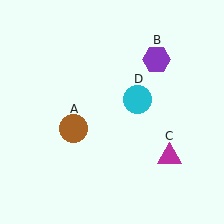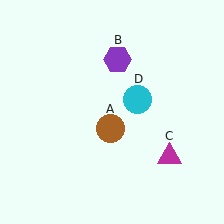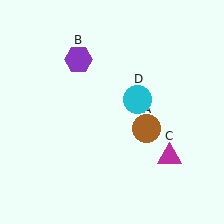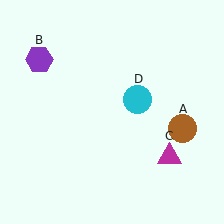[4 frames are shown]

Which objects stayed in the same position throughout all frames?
Magenta triangle (object C) and cyan circle (object D) remained stationary.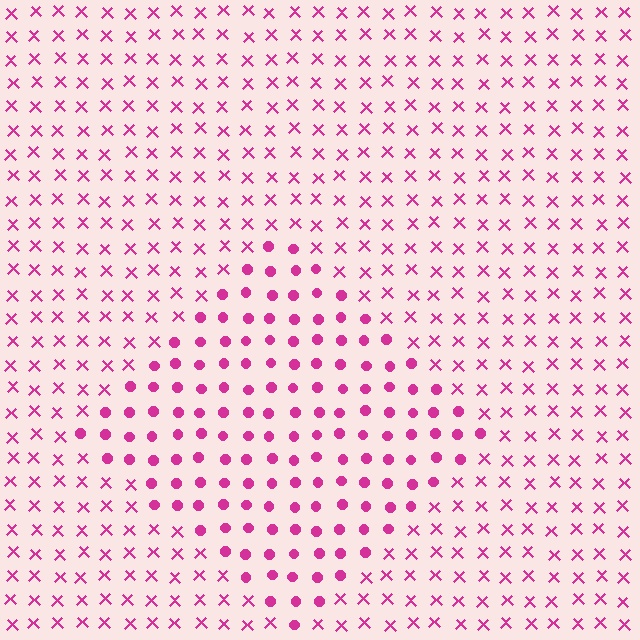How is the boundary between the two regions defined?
The boundary is defined by a change in element shape: circles inside vs. X marks outside. All elements share the same color and spacing.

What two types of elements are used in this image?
The image uses circles inside the diamond region and X marks outside it.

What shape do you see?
I see a diamond.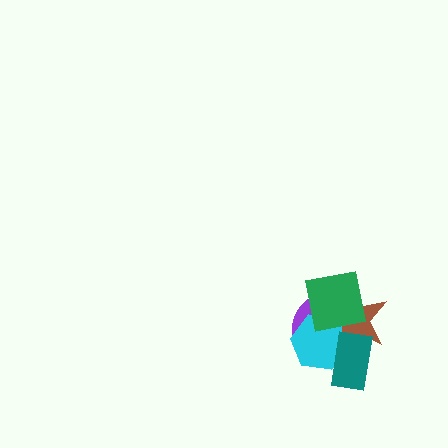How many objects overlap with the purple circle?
4 objects overlap with the purple circle.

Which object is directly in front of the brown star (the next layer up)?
The teal rectangle is directly in front of the brown star.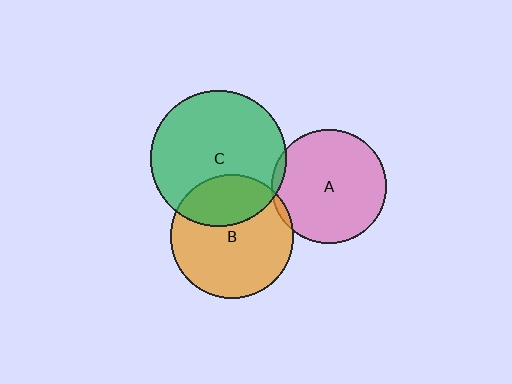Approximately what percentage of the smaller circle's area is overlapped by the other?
Approximately 5%.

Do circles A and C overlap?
Yes.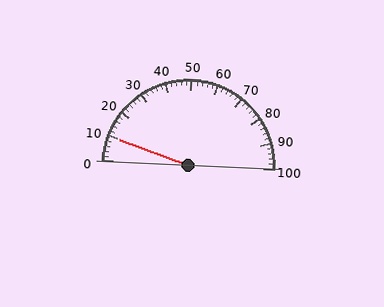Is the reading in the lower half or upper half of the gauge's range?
The reading is in the lower half of the range (0 to 100).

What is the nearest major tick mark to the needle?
The nearest major tick mark is 10.